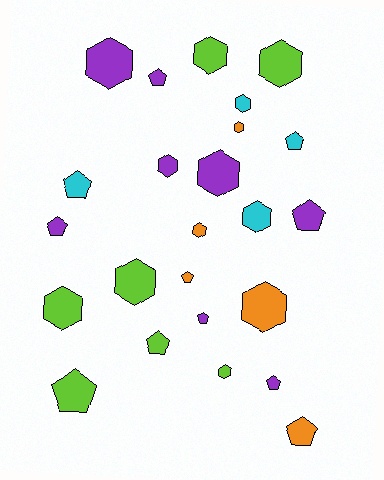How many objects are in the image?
There are 24 objects.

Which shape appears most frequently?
Hexagon, with 13 objects.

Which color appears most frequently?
Purple, with 8 objects.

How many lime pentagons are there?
There are 2 lime pentagons.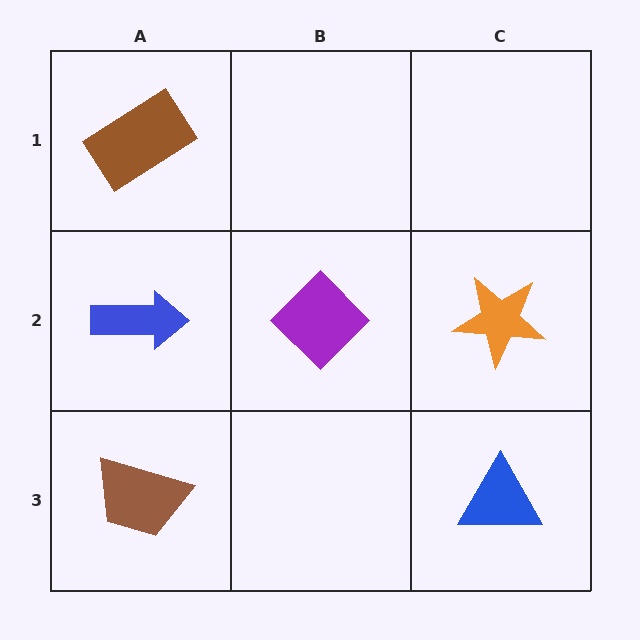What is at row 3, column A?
A brown trapezoid.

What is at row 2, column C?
An orange star.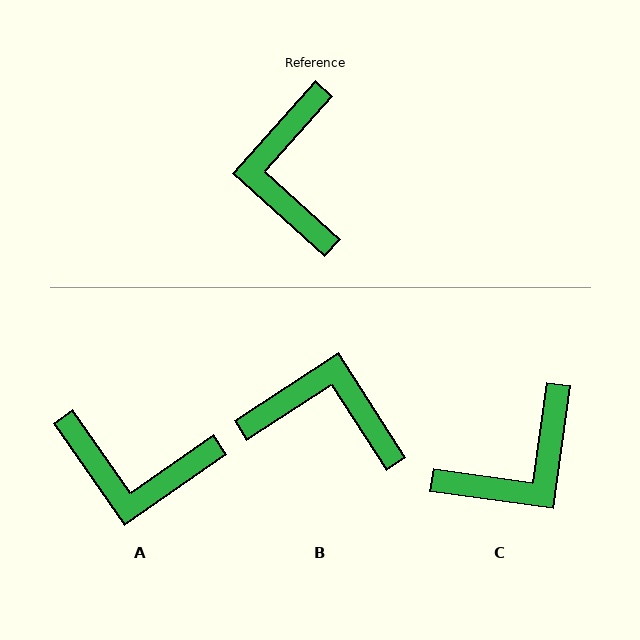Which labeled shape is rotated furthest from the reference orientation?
C, about 124 degrees away.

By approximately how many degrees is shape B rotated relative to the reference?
Approximately 105 degrees clockwise.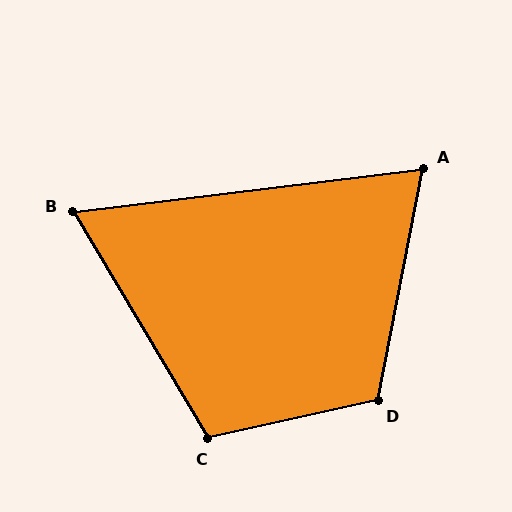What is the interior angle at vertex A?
Approximately 72 degrees (acute).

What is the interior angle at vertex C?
Approximately 108 degrees (obtuse).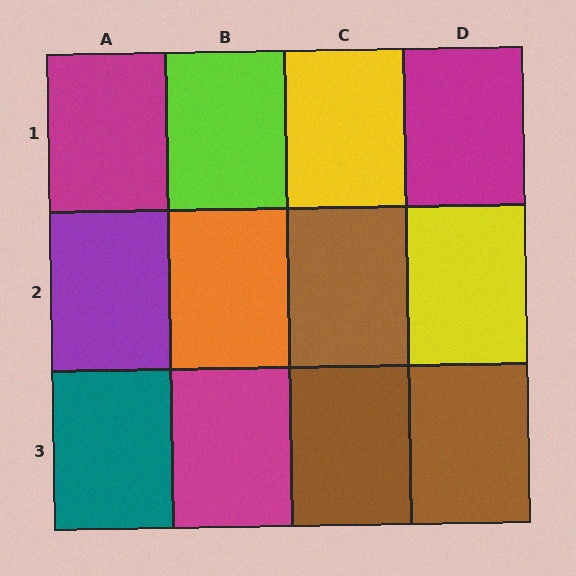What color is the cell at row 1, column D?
Magenta.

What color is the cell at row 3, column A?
Teal.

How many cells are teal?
1 cell is teal.